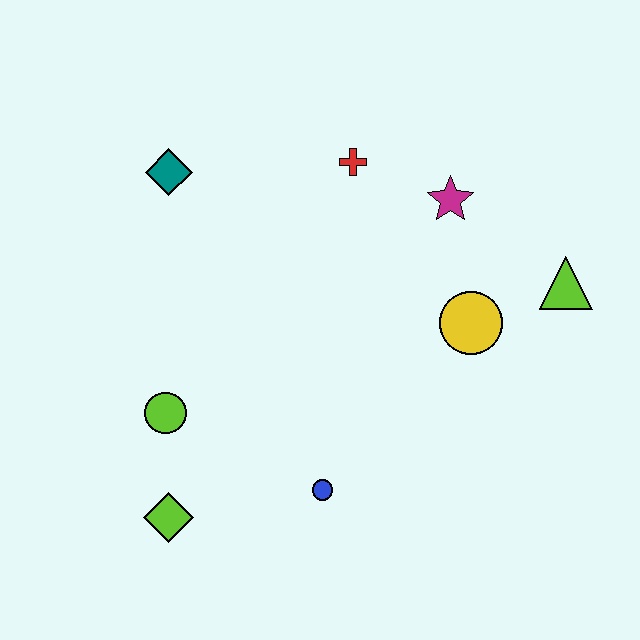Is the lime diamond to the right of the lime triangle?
No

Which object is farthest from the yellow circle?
The lime diamond is farthest from the yellow circle.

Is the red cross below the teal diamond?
No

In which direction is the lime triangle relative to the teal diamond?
The lime triangle is to the right of the teal diamond.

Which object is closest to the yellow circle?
The lime triangle is closest to the yellow circle.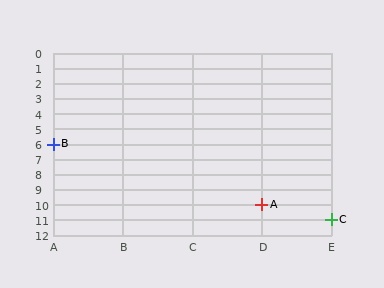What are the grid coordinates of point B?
Point B is at grid coordinates (A, 6).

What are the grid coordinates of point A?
Point A is at grid coordinates (D, 10).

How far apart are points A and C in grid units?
Points A and C are 1 column and 1 row apart (about 1.4 grid units diagonally).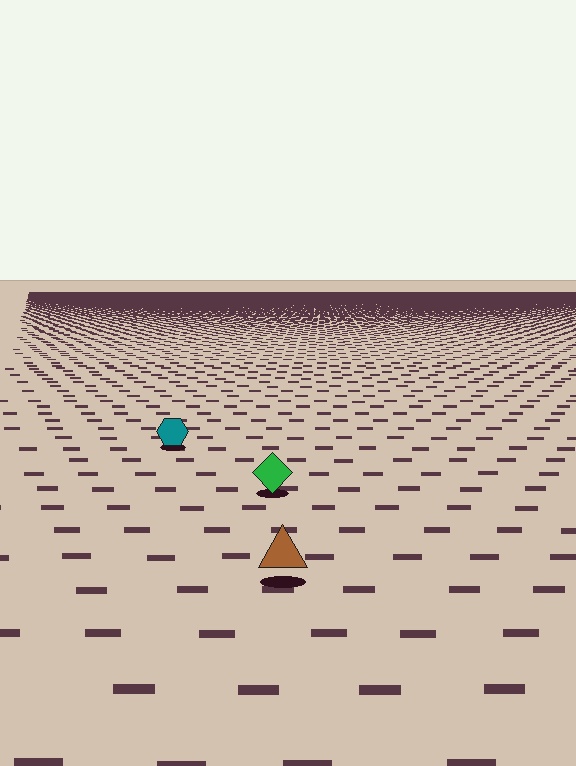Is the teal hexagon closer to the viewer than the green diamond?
No. The green diamond is closer — you can tell from the texture gradient: the ground texture is coarser near it.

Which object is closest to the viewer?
The brown triangle is closest. The texture marks near it are larger and more spread out.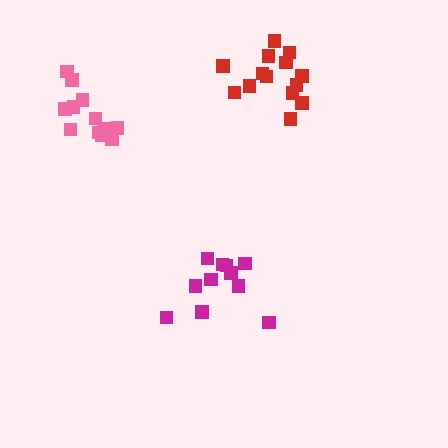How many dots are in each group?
Group 1: 13 dots, Group 2: 14 dots, Group 3: 11 dots (38 total).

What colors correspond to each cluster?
The clusters are colored: pink, red, magenta.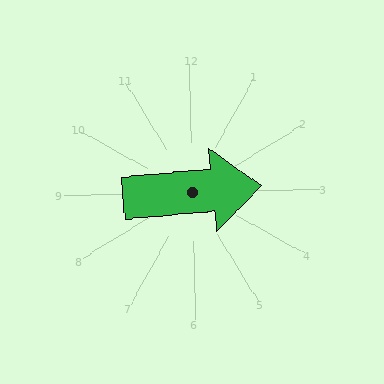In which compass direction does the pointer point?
East.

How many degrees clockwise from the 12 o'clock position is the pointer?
Approximately 86 degrees.